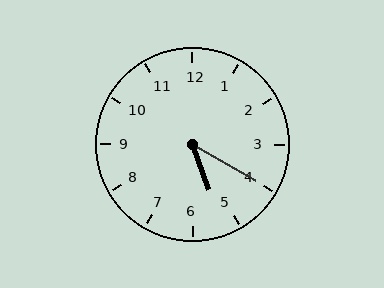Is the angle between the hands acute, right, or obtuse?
It is acute.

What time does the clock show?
5:20.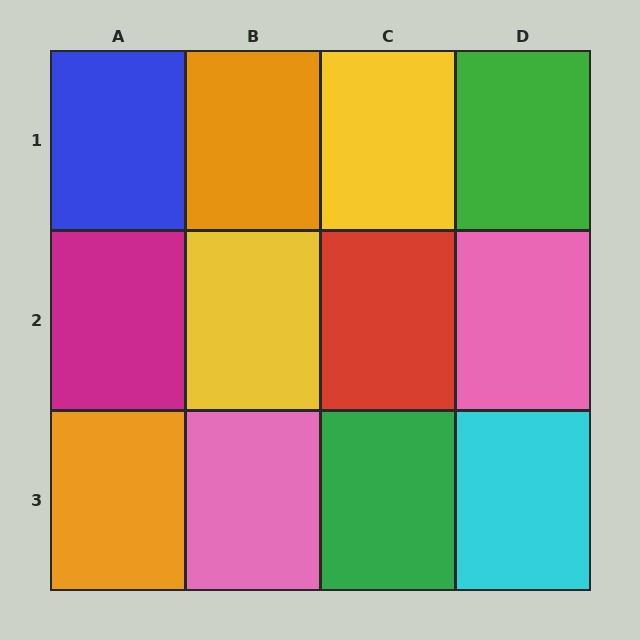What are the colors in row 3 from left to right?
Orange, pink, green, cyan.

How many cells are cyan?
1 cell is cyan.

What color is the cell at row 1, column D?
Green.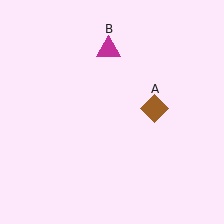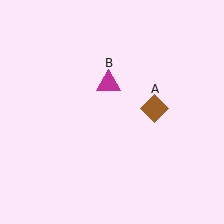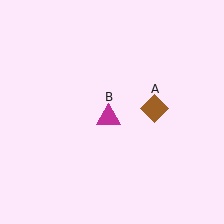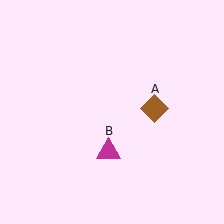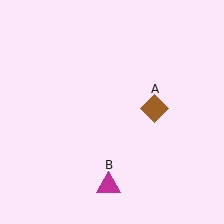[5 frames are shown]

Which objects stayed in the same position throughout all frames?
Brown diamond (object A) remained stationary.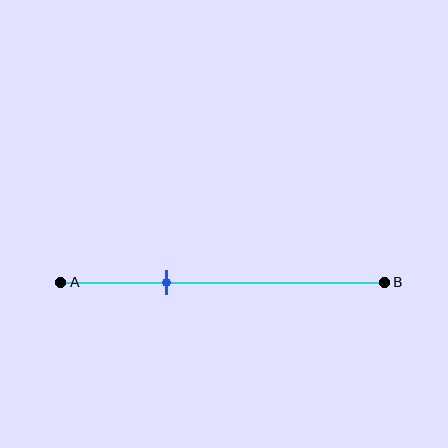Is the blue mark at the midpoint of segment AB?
No, the mark is at about 35% from A, not at the 50% midpoint.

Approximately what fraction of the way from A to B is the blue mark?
The blue mark is approximately 35% of the way from A to B.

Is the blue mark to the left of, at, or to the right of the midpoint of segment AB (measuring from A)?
The blue mark is to the left of the midpoint of segment AB.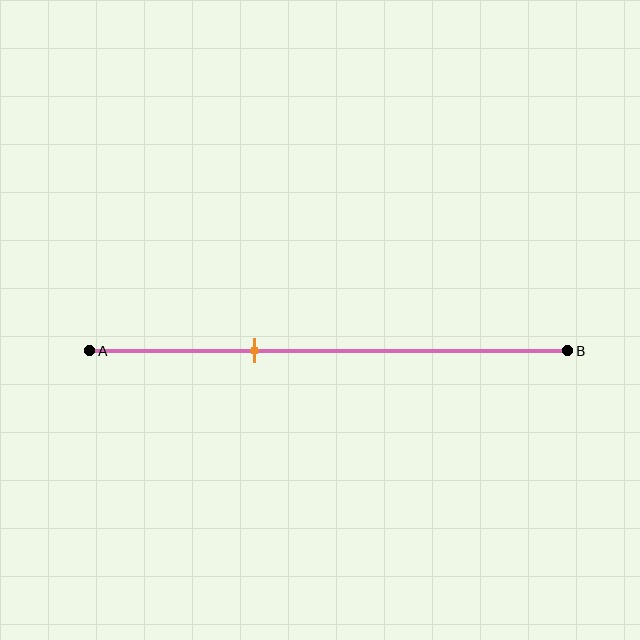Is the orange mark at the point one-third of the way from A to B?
Yes, the mark is approximately at the one-third point.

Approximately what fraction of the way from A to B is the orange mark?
The orange mark is approximately 35% of the way from A to B.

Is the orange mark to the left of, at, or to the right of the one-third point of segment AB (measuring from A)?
The orange mark is approximately at the one-third point of segment AB.